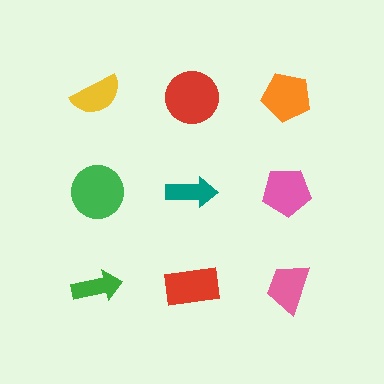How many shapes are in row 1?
3 shapes.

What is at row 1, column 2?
A red circle.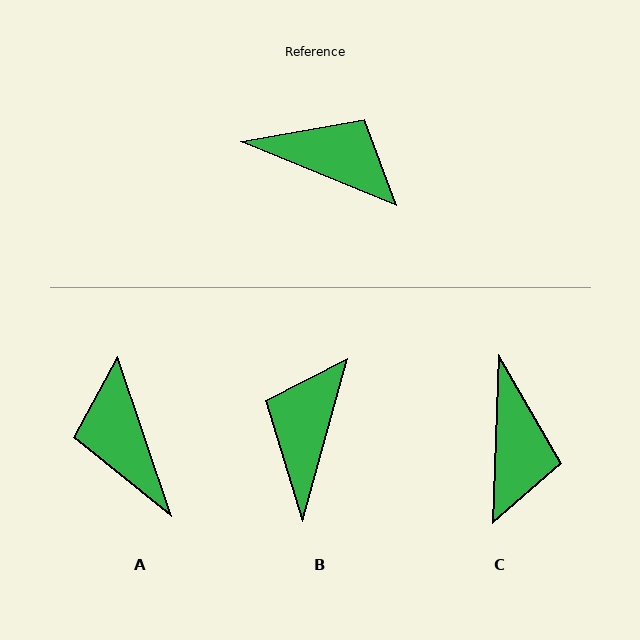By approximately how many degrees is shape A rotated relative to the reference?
Approximately 131 degrees counter-clockwise.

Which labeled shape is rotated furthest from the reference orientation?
A, about 131 degrees away.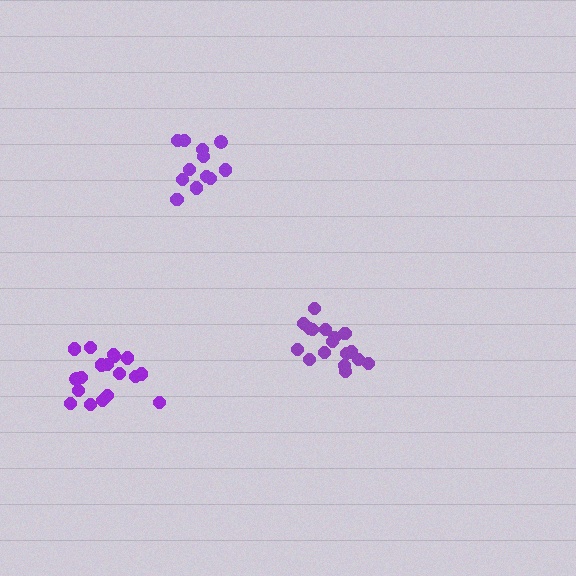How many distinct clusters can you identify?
There are 3 distinct clusters.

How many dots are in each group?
Group 1: 12 dots, Group 2: 18 dots, Group 3: 17 dots (47 total).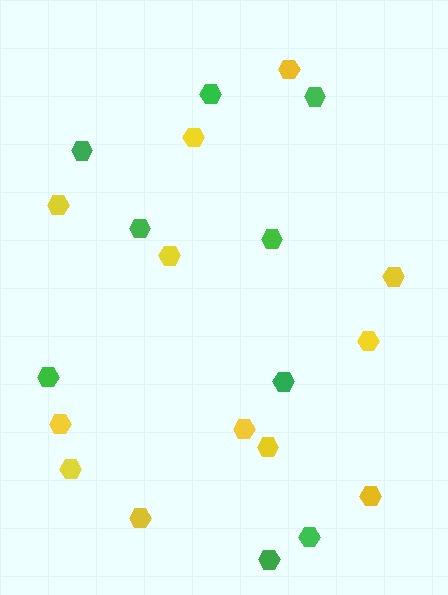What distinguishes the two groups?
There are 2 groups: one group of yellow hexagons (12) and one group of green hexagons (9).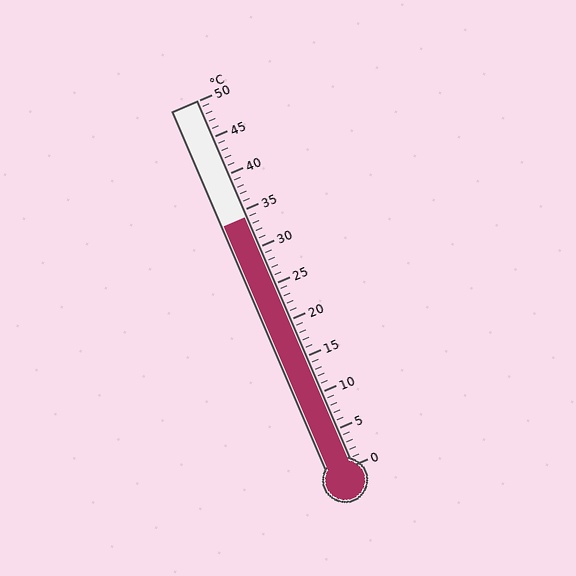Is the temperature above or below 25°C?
The temperature is above 25°C.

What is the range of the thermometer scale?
The thermometer scale ranges from 0°C to 50°C.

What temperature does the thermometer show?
The thermometer shows approximately 34°C.